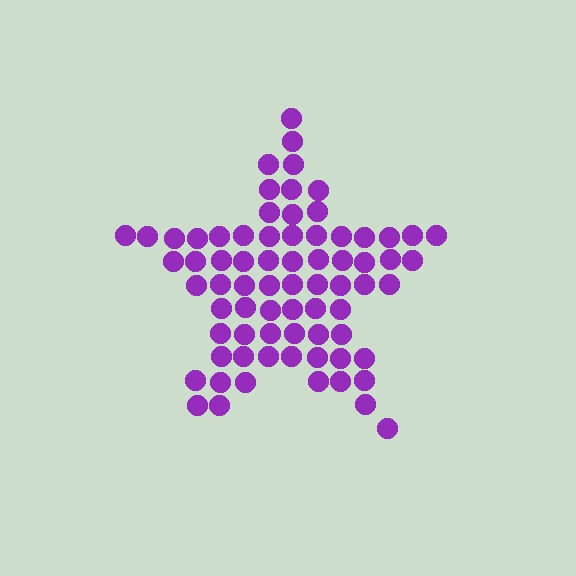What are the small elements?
The small elements are circles.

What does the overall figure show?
The overall figure shows a star.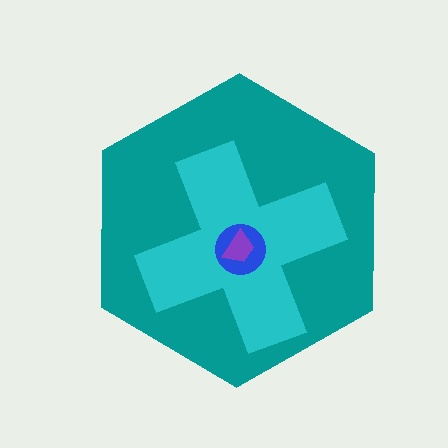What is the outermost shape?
The teal hexagon.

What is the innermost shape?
The purple trapezoid.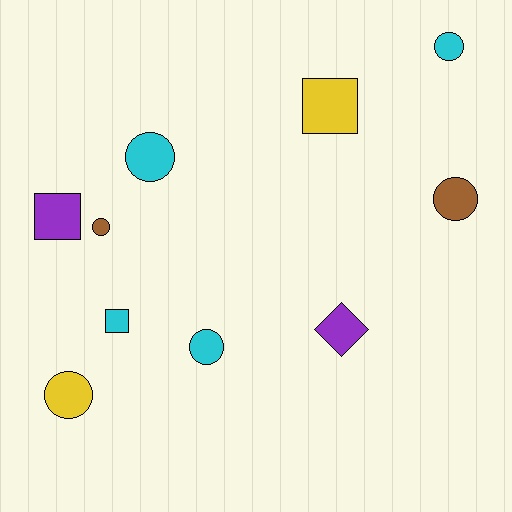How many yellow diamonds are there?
There are no yellow diamonds.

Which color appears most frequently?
Cyan, with 4 objects.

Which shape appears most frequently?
Circle, with 6 objects.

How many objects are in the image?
There are 10 objects.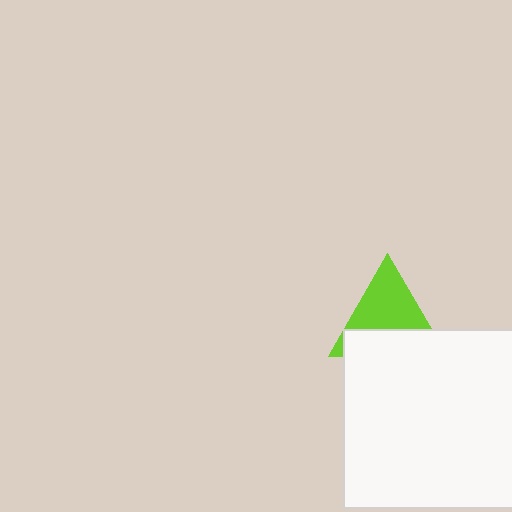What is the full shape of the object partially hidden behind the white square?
The partially hidden object is a lime triangle.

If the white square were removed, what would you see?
You would see the complete lime triangle.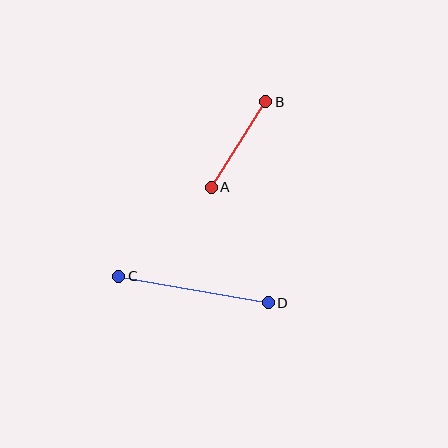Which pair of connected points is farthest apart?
Points C and D are farthest apart.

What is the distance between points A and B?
The distance is approximately 101 pixels.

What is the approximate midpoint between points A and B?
The midpoint is at approximately (238, 145) pixels.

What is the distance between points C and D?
The distance is approximately 152 pixels.